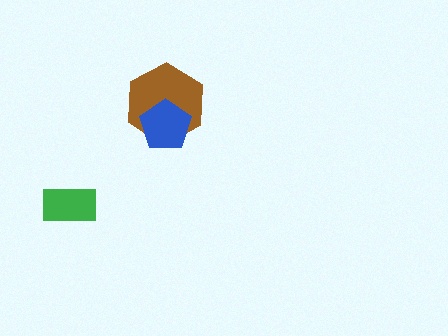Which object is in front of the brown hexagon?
The blue pentagon is in front of the brown hexagon.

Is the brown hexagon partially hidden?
Yes, it is partially covered by another shape.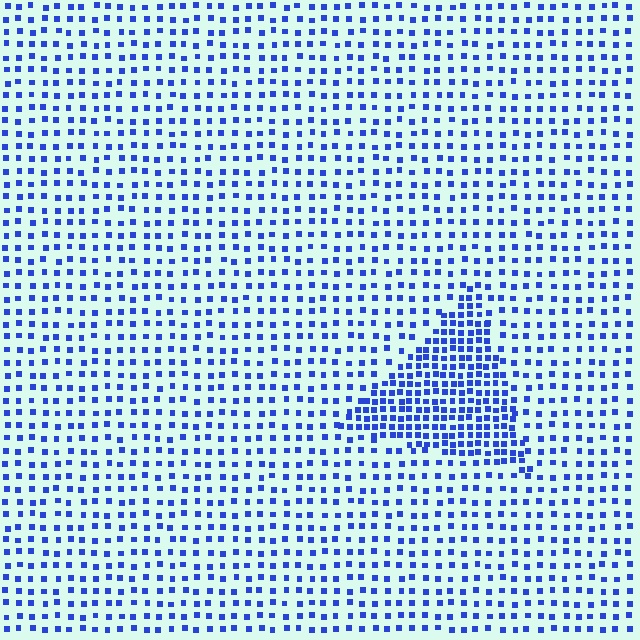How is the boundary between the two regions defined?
The boundary is defined by a change in element density (approximately 2.2x ratio). All elements are the same color, size, and shape.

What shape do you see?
I see a triangle.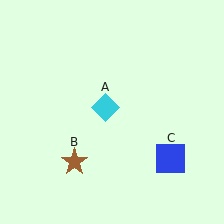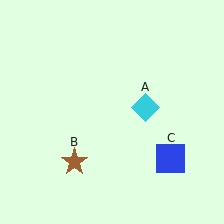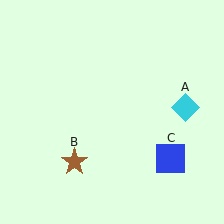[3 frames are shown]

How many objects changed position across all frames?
1 object changed position: cyan diamond (object A).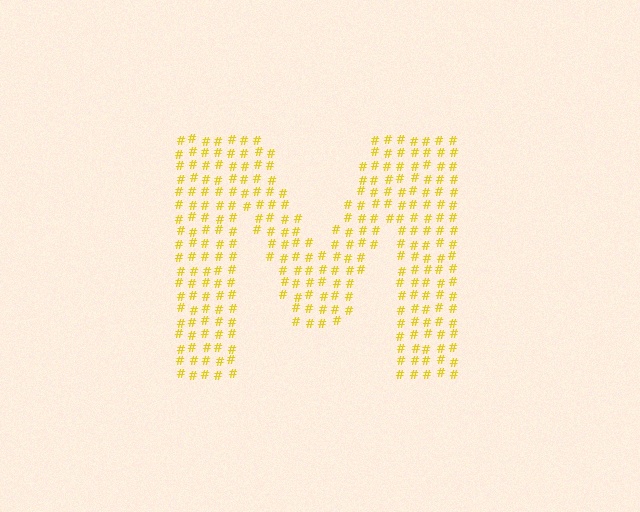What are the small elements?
The small elements are hash symbols.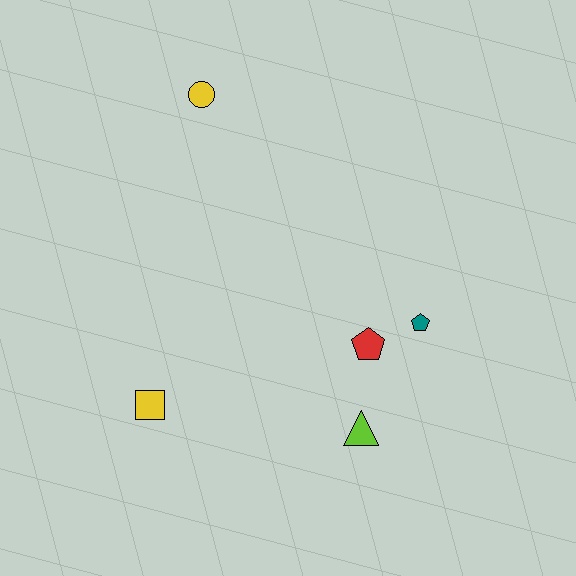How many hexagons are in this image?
There are no hexagons.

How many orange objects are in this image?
There are no orange objects.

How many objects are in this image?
There are 5 objects.